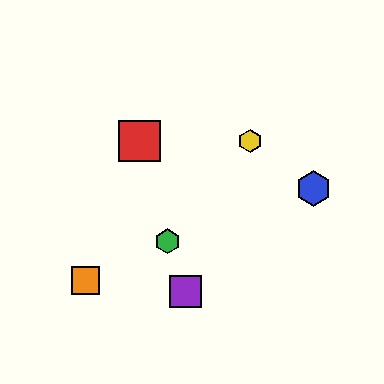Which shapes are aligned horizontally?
The red square, the yellow hexagon are aligned horizontally.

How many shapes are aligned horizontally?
2 shapes (the red square, the yellow hexagon) are aligned horizontally.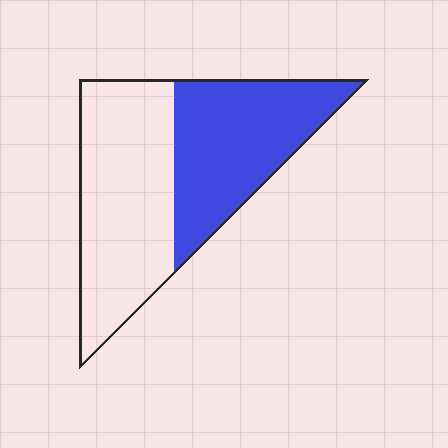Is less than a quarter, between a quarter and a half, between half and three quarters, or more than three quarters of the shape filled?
Between a quarter and a half.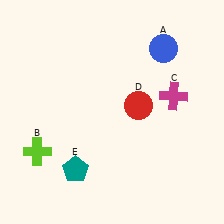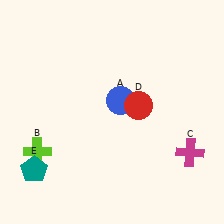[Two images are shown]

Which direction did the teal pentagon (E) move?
The teal pentagon (E) moved left.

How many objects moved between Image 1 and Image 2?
3 objects moved between the two images.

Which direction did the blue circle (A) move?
The blue circle (A) moved down.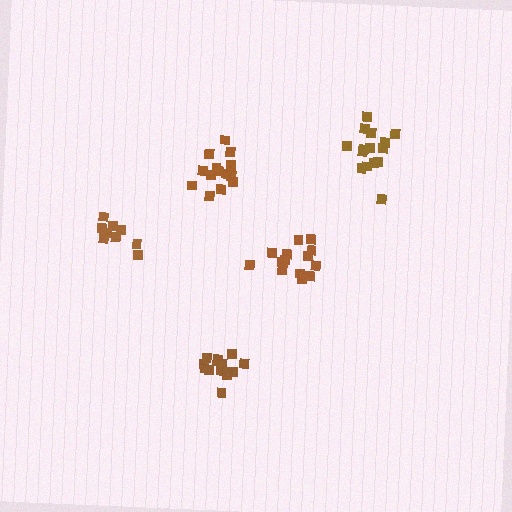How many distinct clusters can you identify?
There are 5 distinct clusters.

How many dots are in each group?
Group 1: 14 dots, Group 2: 9 dots, Group 3: 15 dots, Group 4: 15 dots, Group 5: 14 dots (67 total).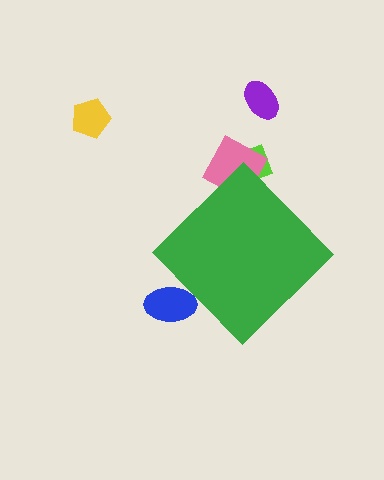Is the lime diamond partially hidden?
Yes, the lime diamond is partially hidden behind the green diamond.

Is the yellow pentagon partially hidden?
No, the yellow pentagon is fully visible.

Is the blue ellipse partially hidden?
Yes, the blue ellipse is partially hidden behind the green diamond.